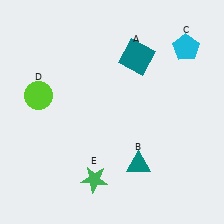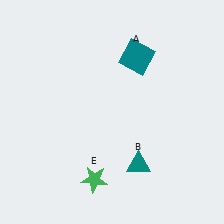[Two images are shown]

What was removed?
The lime circle (D), the cyan pentagon (C) were removed in Image 2.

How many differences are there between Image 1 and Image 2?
There are 2 differences between the two images.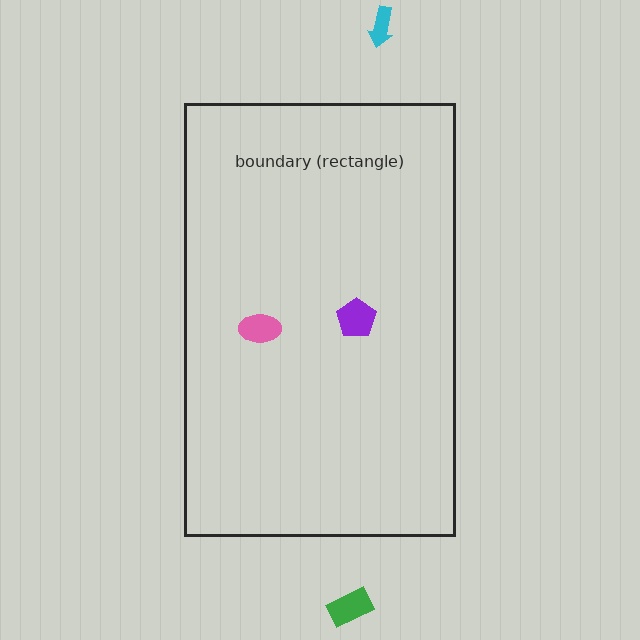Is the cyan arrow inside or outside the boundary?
Outside.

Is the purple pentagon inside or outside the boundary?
Inside.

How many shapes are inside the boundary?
2 inside, 2 outside.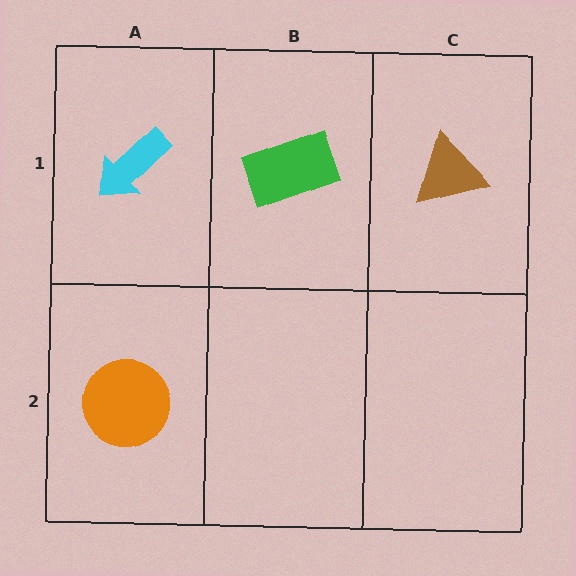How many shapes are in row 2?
1 shape.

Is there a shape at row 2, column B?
No, that cell is empty.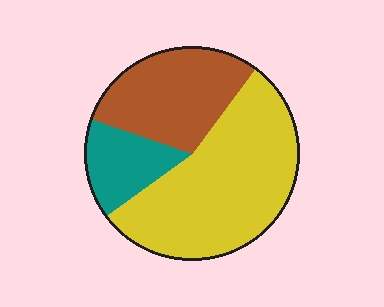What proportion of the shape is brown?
Brown covers around 30% of the shape.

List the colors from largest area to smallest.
From largest to smallest: yellow, brown, teal.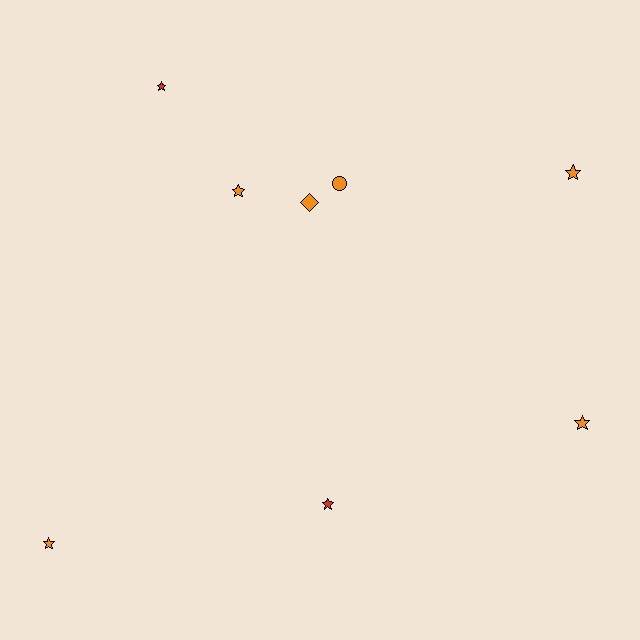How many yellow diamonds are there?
There are no yellow diamonds.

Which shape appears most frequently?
Star, with 6 objects.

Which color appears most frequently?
Orange, with 6 objects.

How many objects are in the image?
There are 8 objects.